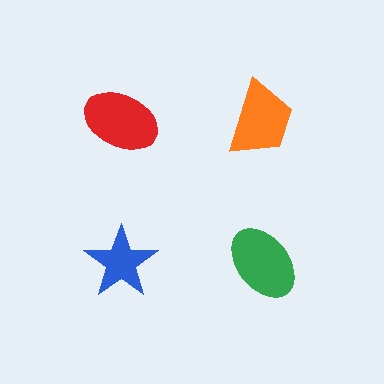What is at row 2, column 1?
A blue star.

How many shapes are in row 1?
2 shapes.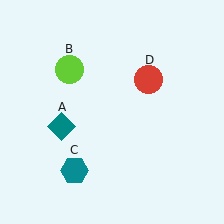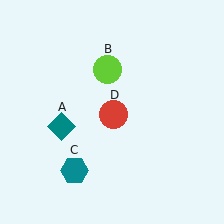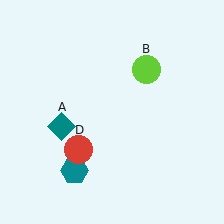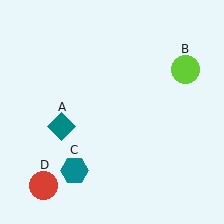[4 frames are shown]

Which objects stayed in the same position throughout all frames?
Teal diamond (object A) and teal hexagon (object C) remained stationary.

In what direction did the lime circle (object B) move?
The lime circle (object B) moved right.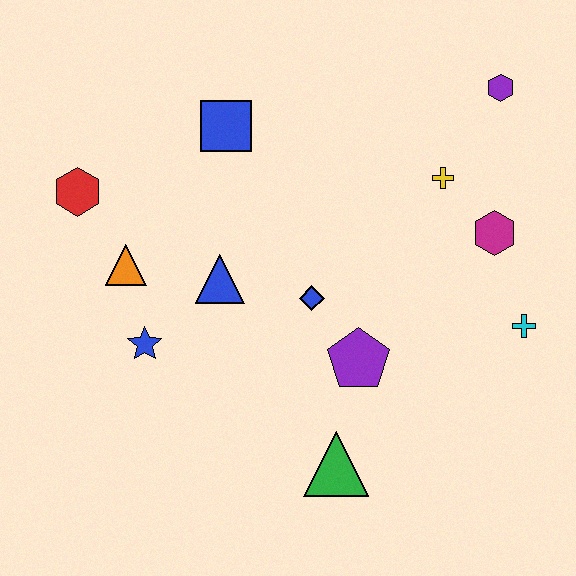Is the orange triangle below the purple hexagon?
Yes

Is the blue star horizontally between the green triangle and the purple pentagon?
No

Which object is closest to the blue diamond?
The purple pentagon is closest to the blue diamond.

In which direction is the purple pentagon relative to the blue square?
The purple pentagon is below the blue square.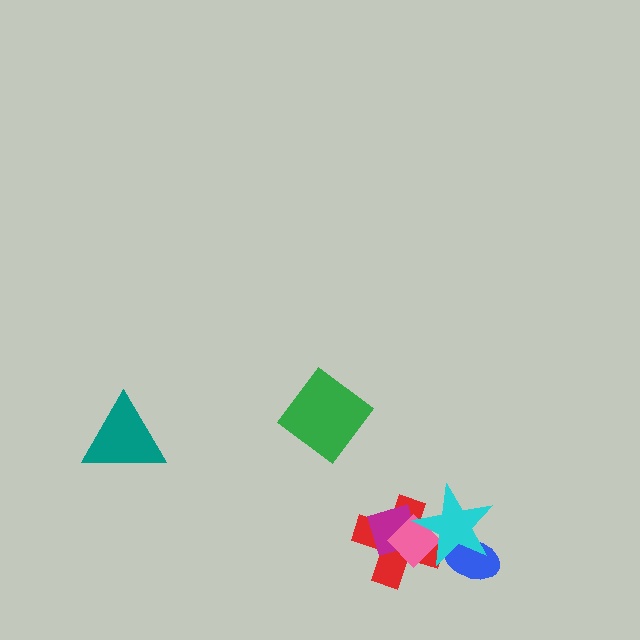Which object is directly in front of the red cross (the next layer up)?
The magenta diamond is directly in front of the red cross.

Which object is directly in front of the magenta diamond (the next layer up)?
The pink diamond is directly in front of the magenta diamond.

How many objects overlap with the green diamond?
0 objects overlap with the green diamond.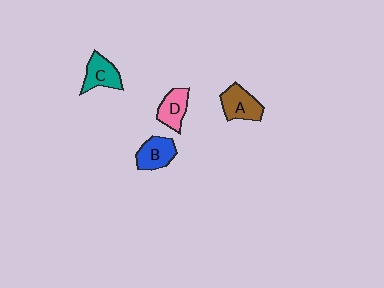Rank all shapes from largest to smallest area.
From largest to smallest: A (brown), B (blue), C (teal), D (pink).